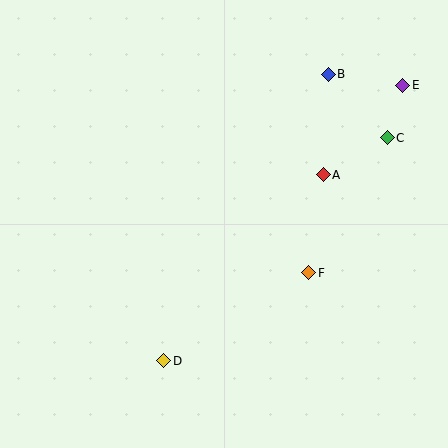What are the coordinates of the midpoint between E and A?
The midpoint between E and A is at (363, 130).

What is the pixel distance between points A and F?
The distance between A and F is 99 pixels.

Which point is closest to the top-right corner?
Point E is closest to the top-right corner.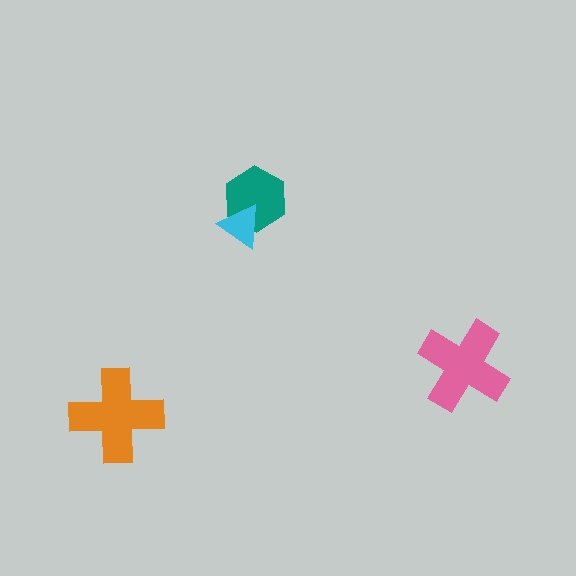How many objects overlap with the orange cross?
0 objects overlap with the orange cross.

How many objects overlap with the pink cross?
0 objects overlap with the pink cross.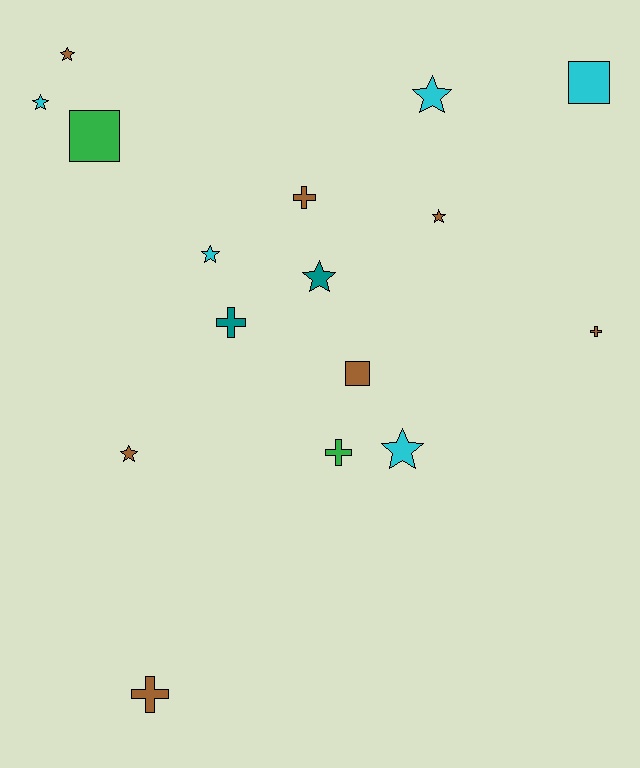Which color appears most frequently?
Brown, with 7 objects.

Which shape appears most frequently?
Star, with 8 objects.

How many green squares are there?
There is 1 green square.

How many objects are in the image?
There are 16 objects.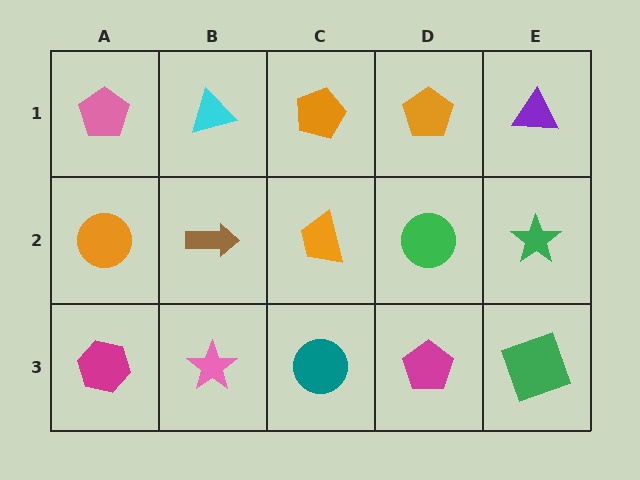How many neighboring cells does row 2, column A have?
3.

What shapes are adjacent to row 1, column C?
An orange trapezoid (row 2, column C), a cyan triangle (row 1, column B), an orange pentagon (row 1, column D).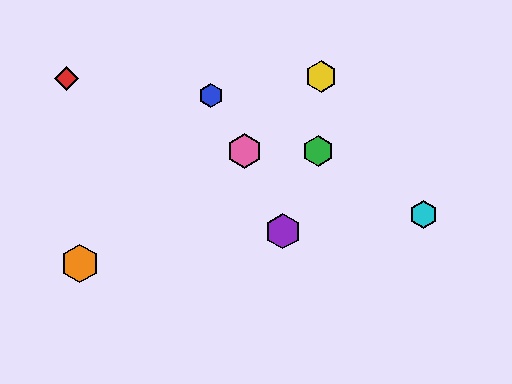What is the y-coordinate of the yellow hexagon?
The yellow hexagon is at y≈76.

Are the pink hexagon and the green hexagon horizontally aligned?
Yes, both are at y≈151.